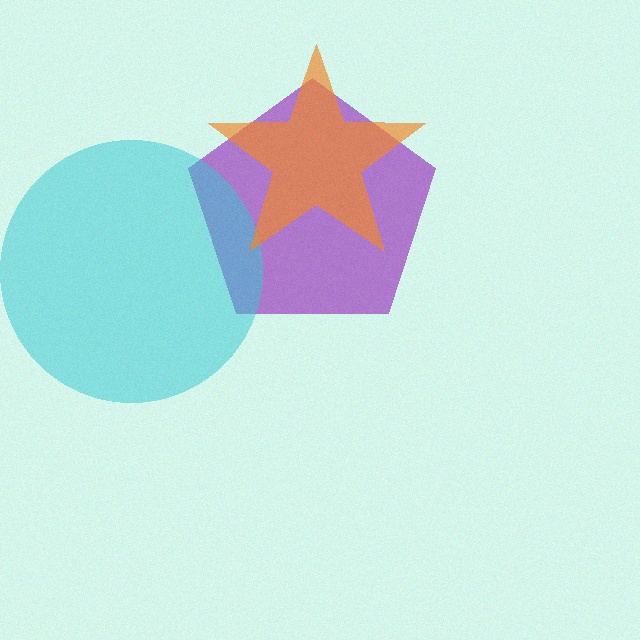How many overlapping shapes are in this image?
There are 3 overlapping shapes in the image.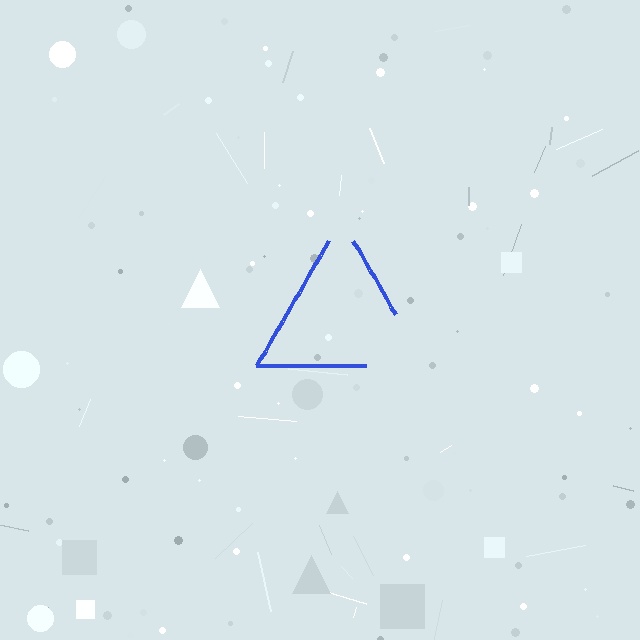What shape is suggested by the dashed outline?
The dashed outline suggests a triangle.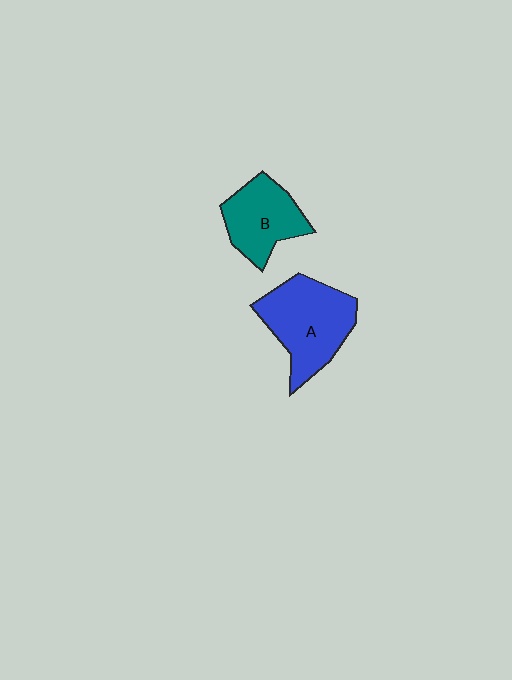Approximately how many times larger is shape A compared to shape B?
Approximately 1.4 times.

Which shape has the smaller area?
Shape B (teal).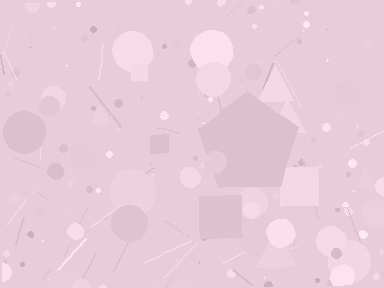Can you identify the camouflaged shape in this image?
The camouflaged shape is a pentagon.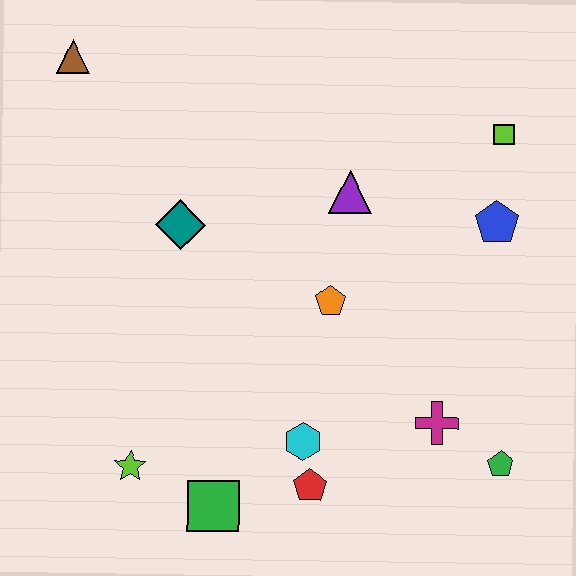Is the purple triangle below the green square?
No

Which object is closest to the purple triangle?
The orange pentagon is closest to the purple triangle.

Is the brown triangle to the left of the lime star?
Yes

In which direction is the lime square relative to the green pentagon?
The lime square is above the green pentagon.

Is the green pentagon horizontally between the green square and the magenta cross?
No